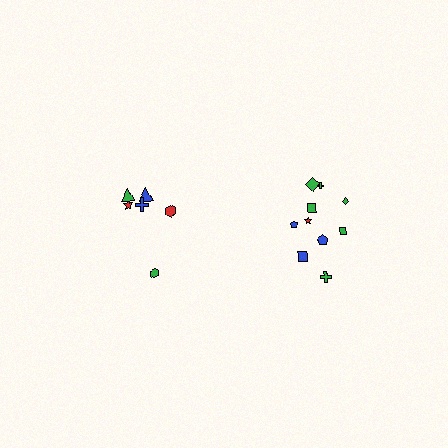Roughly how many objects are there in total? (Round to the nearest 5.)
Roughly 15 objects in total.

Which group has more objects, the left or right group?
The right group.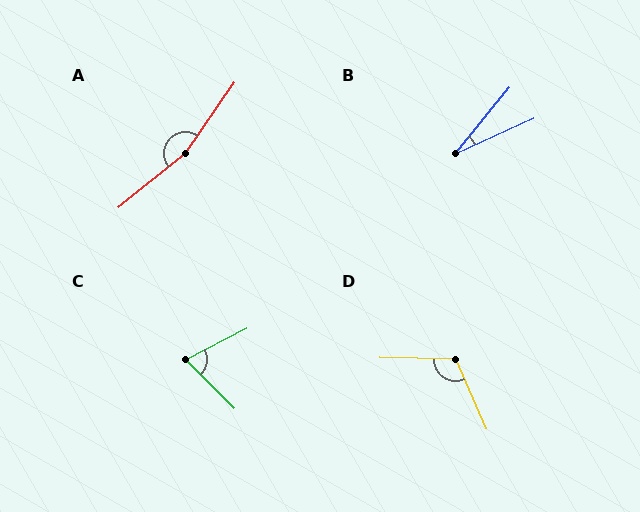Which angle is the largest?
A, at approximately 164 degrees.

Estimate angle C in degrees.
Approximately 72 degrees.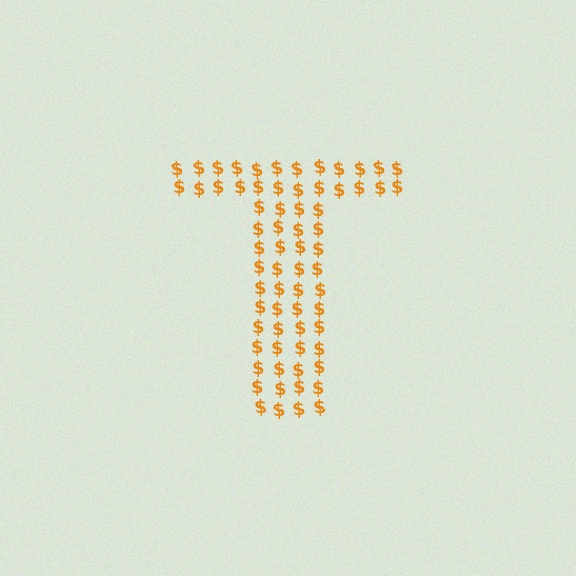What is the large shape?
The large shape is the letter T.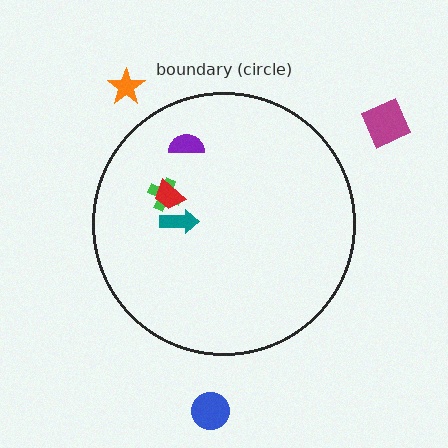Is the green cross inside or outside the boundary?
Inside.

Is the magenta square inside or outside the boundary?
Outside.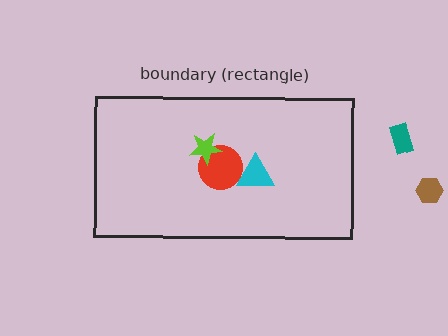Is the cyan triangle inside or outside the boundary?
Inside.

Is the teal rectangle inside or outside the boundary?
Outside.